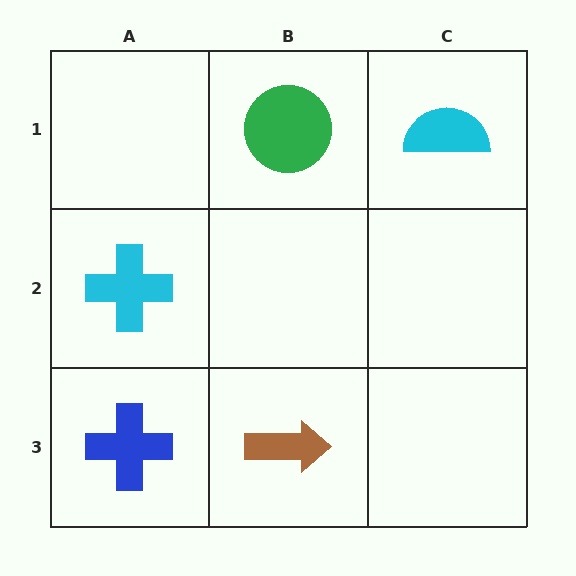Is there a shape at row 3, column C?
No, that cell is empty.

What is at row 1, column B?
A green circle.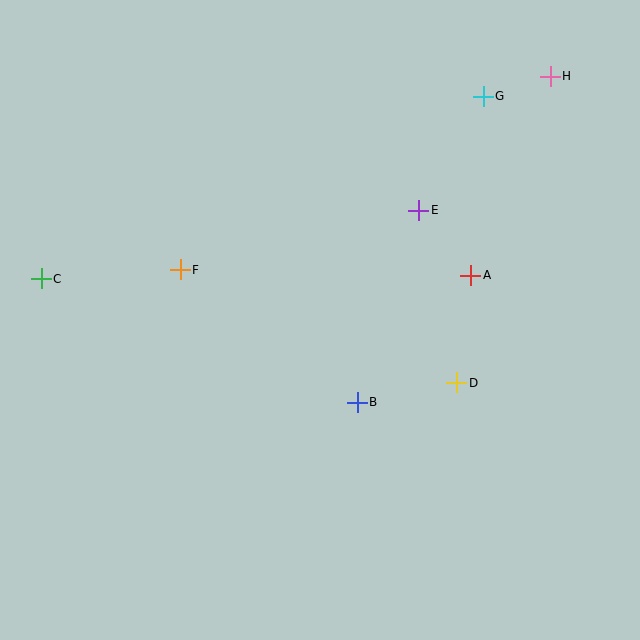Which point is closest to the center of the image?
Point B at (357, 402) is closest to the center.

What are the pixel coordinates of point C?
Point C is at (41, 279).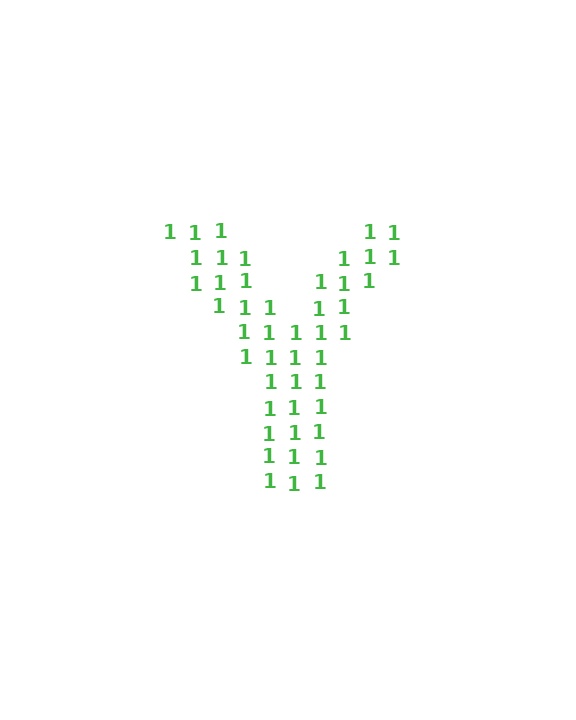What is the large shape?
The large shape is the letter Y.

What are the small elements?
The small elements are digit 1's.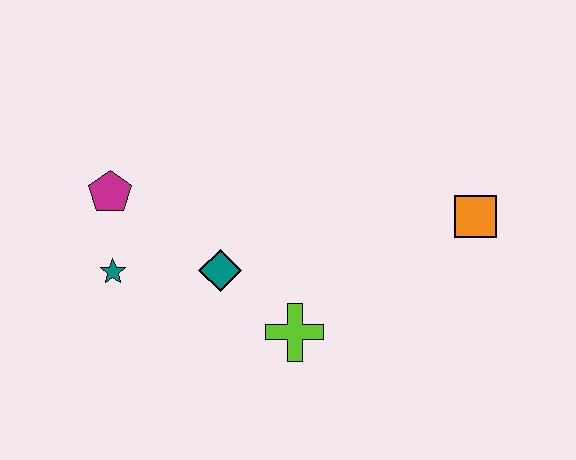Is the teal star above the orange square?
No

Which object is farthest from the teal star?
The orange square is farthest from the teal star.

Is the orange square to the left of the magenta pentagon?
No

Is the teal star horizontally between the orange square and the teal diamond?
No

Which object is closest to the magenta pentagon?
The teal star is closest to the magenta pentagon.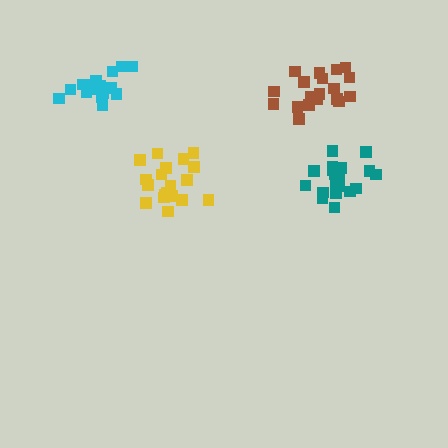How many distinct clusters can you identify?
There are 4 distinct clusters.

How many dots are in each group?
Group 1: 18 dots, Group 2: 19 dots, Group 3: 20 dots, Group 4: 19 dots (76 total).